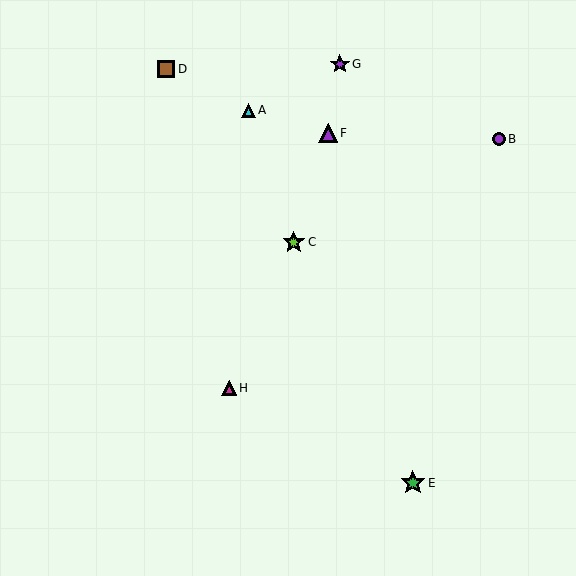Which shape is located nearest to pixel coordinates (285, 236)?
The lime star (labeled C) at (294, 242) is nearest to that location.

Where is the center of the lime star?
The center of the lime star is at (294, 242).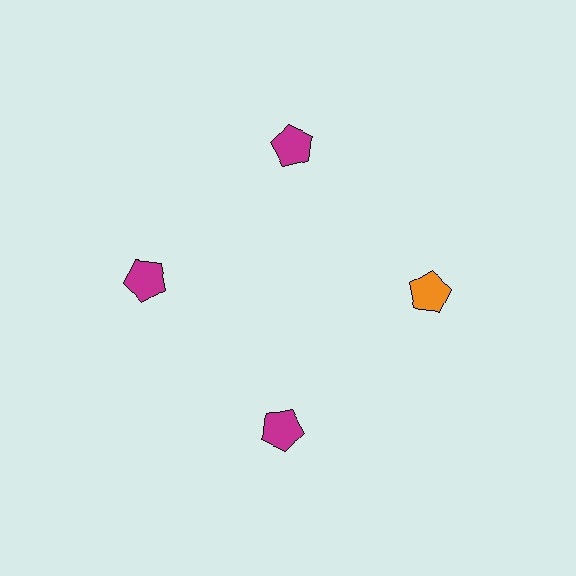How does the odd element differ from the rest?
It has a different color: orange instead of magenta.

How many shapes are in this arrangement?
There are 4 shapes arranged in a ring pattern.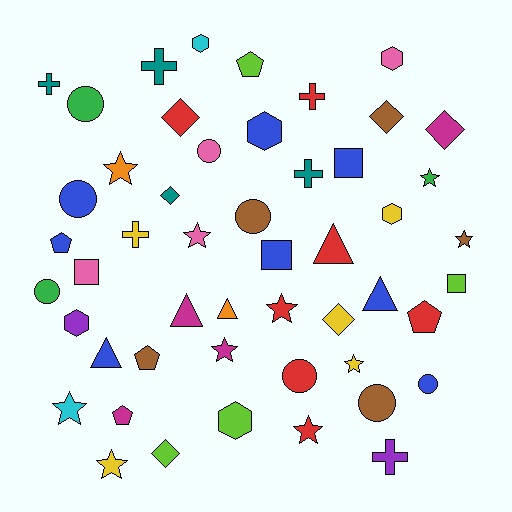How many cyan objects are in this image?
There are 2 cyan objects.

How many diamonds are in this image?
There are 6 diamonds.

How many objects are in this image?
There are 50 objects.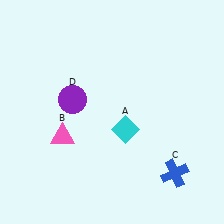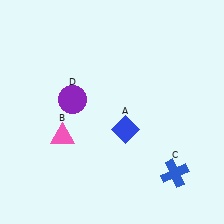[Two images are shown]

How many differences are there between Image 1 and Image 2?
There is 1 difference between the two images.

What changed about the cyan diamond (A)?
In Image 1, A is cyan. In Image 2, it changed to blue.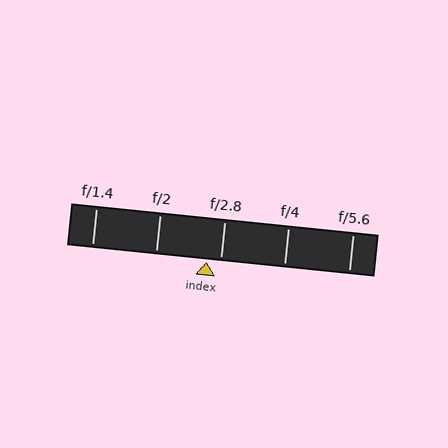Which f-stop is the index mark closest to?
The index mark is closest to f/2.8.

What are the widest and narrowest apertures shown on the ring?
The widest aperture shown is f/1.4 and the narrowest is f/5.6.